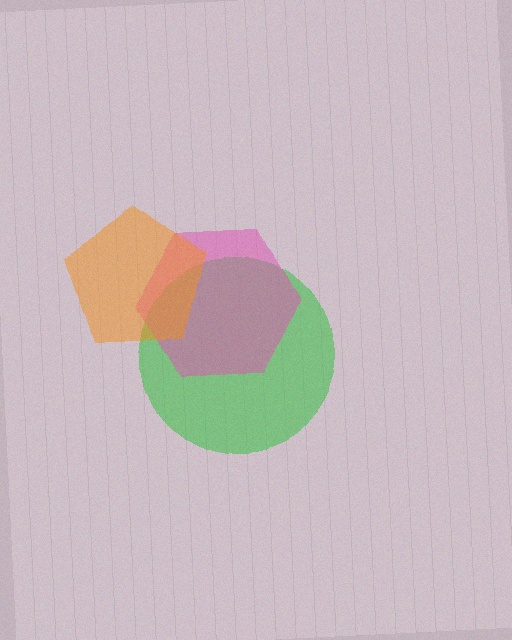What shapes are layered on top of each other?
The layered shapes are: a green circle, a pink hexagon, an orange pentagon.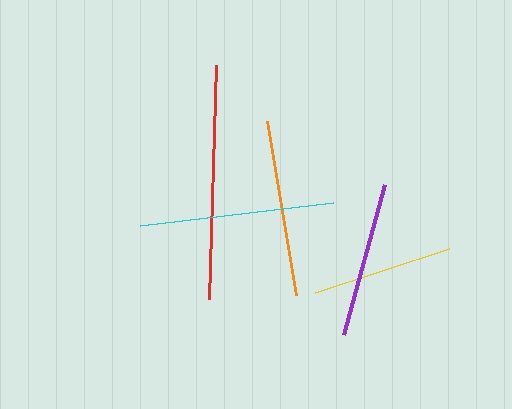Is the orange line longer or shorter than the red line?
The red line is longer than the orange line.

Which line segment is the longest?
The red line is the longest at approximately 234 pixels.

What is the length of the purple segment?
The purple segment is approximately 155 pixels long.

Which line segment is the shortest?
The yellow line is the shortest at approximately 141 pixels.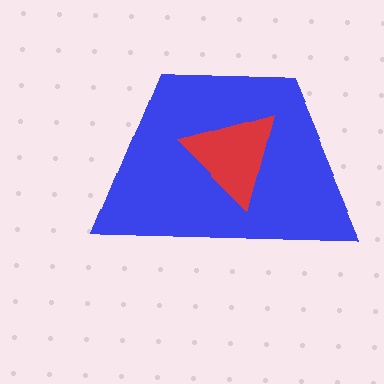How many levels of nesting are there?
2.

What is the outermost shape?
The blue trapezoid.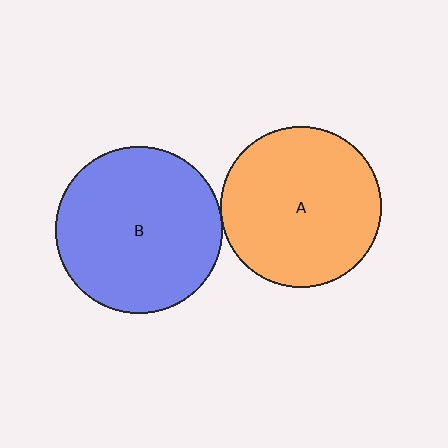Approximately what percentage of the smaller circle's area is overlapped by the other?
Approximately 5%.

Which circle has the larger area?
Circle B (blue).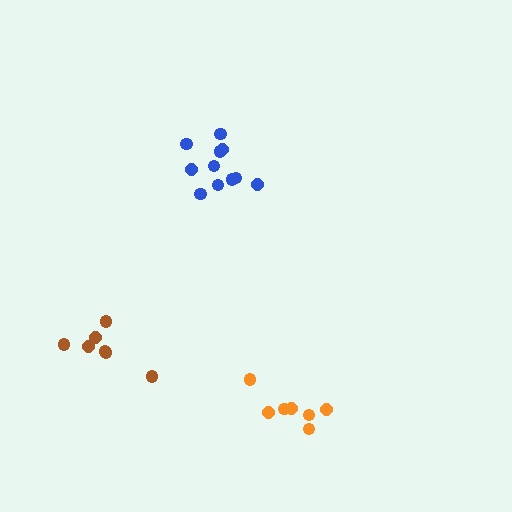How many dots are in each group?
Group 1: 7 dots, Group 2: 11 dots, Group 3: 7 dots (25 total).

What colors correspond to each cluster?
The clusters are colored: brown, blue, orange.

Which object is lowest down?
The orange cluster is bottommost.